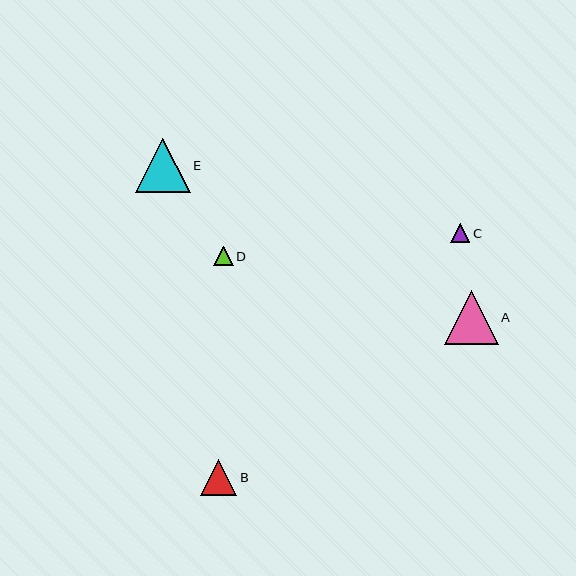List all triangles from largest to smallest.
From largest to smallest: E, A, B, C, D.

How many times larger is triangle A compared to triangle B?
Triangle A is approximately 1.5 times the size of triangle B.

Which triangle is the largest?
Triangle E is the largest with a size of approximately 55 pixels.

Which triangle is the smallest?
Triangle D is the smallest with a size of approximately 19 pixels.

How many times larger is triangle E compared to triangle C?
Triangle E is approximately 2.8 times the size of triangle C.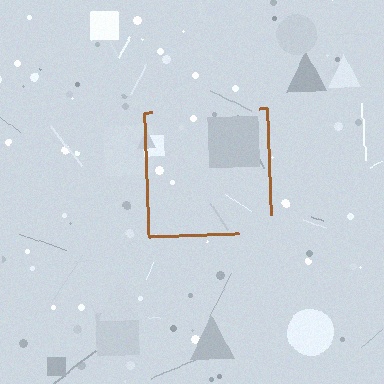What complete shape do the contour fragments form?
The contour fragments form a square.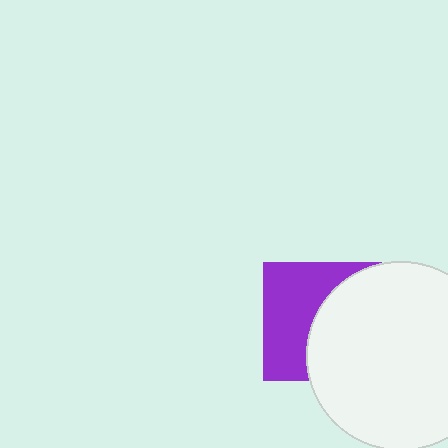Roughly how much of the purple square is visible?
About half of it is visible (roughly 50%).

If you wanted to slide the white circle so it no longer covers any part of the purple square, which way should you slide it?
Slide it right — that is the most direct way to separate the two shapes.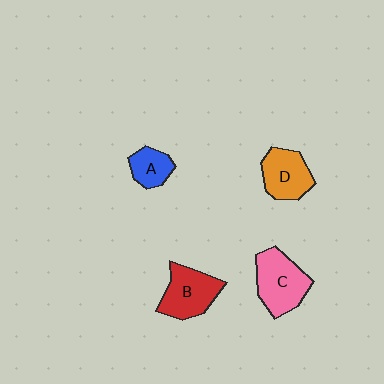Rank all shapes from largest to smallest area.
From largest to smallest: C (pink), B (red), D (orange), A (blue).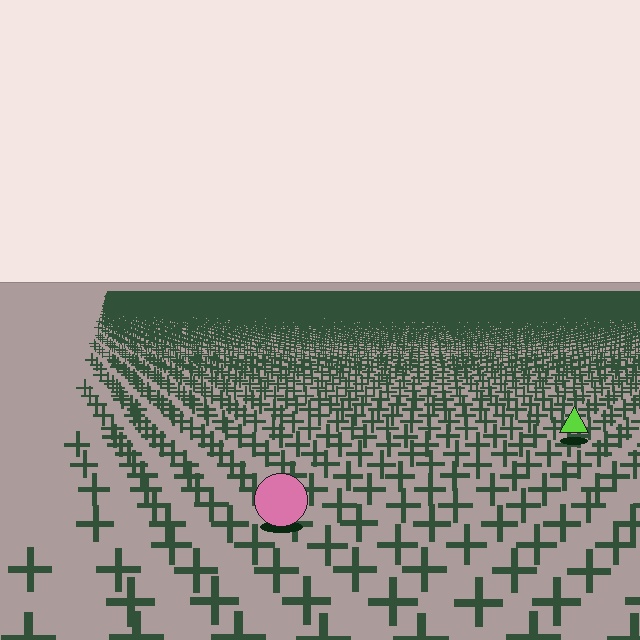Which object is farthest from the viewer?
The lime triangle is farthest from the viewer. It appears smaller and the ground texture around it is denser.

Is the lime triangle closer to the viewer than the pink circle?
No. The pink circle is closer — you can tell from the texture gradient: the ground texture is coarser near it.